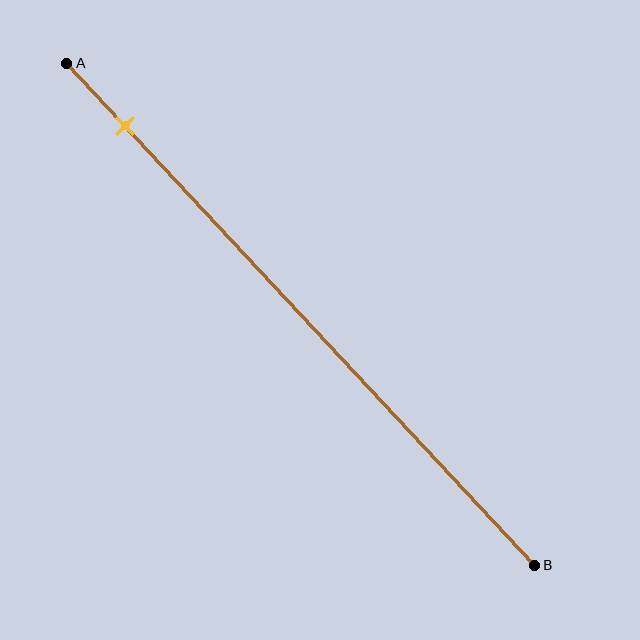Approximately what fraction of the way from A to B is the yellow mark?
The yellow mark is approximately 10% of the way from A to B.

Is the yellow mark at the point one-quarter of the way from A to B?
No, the mark is at about 10% from A, not at the 25% one-quarter point.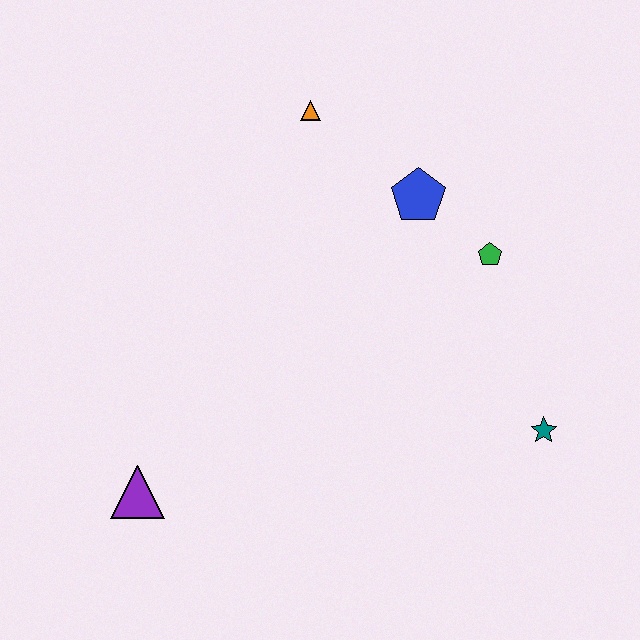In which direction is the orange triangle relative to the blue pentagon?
The orange triangle is to the left of the blue pentagon.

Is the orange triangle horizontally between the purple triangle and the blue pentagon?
Yes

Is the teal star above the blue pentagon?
No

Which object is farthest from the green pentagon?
The purple triangle is farthest from the green pentagon.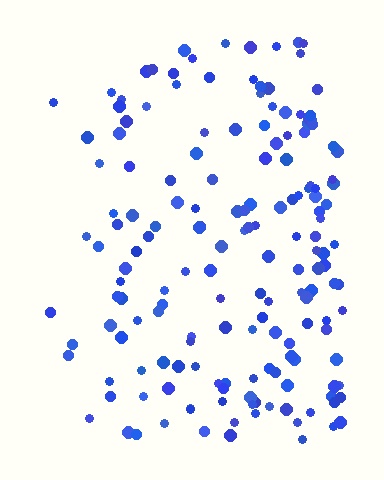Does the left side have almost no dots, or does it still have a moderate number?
Still a moderate number, just noticeably fewer than the right.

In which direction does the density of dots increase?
From left to right, with the right side densest.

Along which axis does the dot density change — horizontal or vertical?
Horizontal.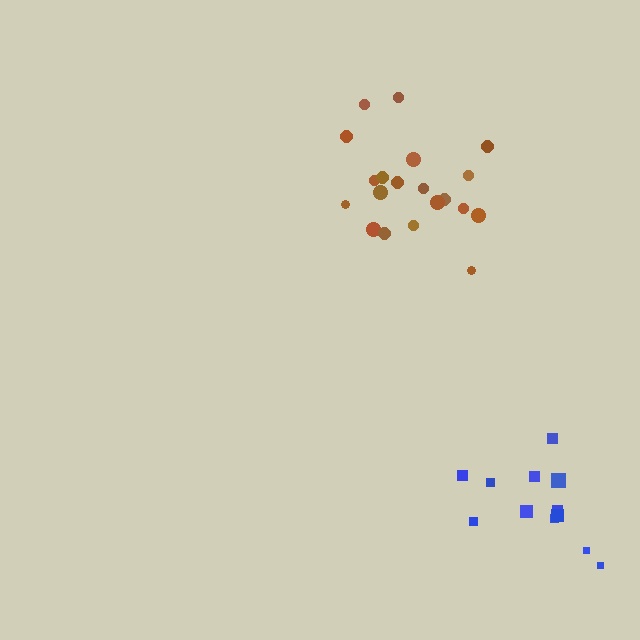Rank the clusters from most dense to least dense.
brown, blue.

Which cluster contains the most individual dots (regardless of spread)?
Brown (20).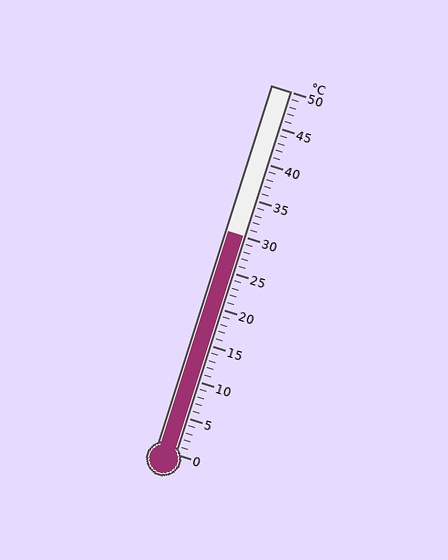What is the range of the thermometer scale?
The thermometer scale ranges from 0°C to 50°C.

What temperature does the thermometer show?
The thermometer shows approximately 30°C.